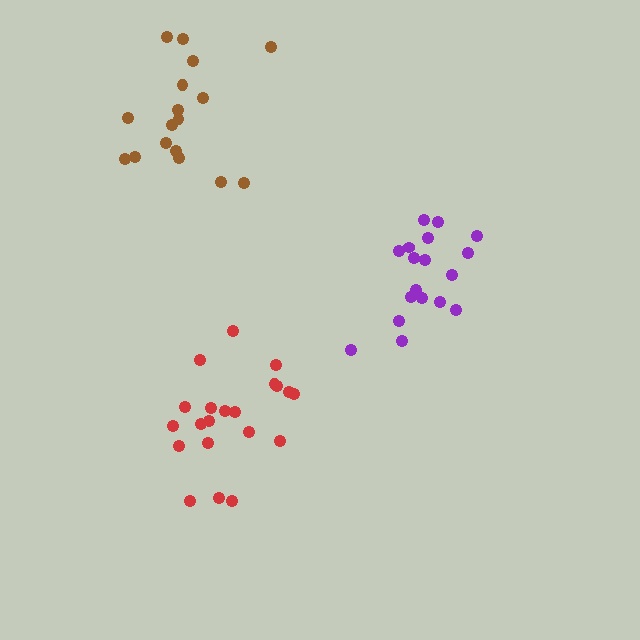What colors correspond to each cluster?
The clusters are colored: red, purple, brown.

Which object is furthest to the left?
The brown cluster is leftmost.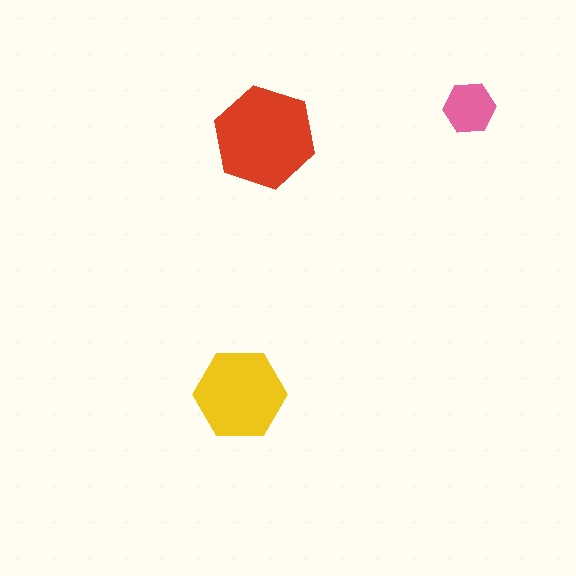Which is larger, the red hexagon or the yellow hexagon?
The red one.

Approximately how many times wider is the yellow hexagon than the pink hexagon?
About 1.5 times wider.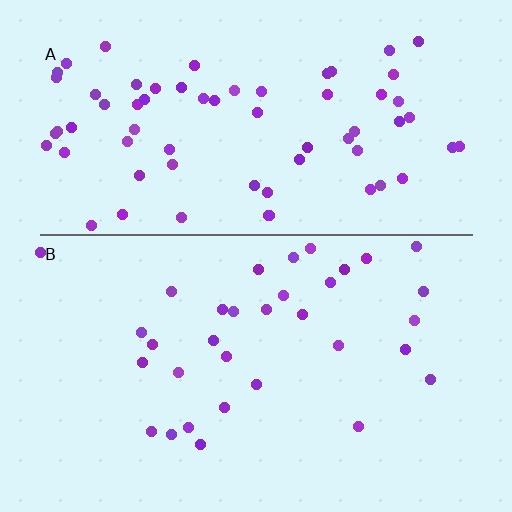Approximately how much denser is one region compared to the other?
Approximately 2.1× — region A over region B.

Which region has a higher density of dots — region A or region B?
A (the top).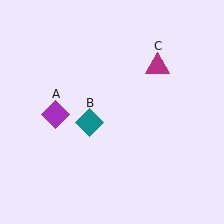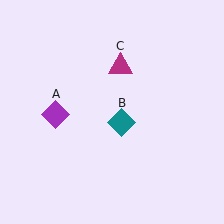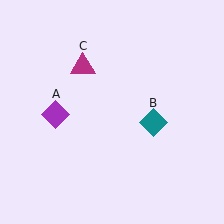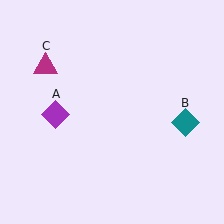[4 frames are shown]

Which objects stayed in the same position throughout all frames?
Purple diamond (object A) remained stationary.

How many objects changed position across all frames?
2 objects changed position: teal diamond (object B), magenta triangle (object C).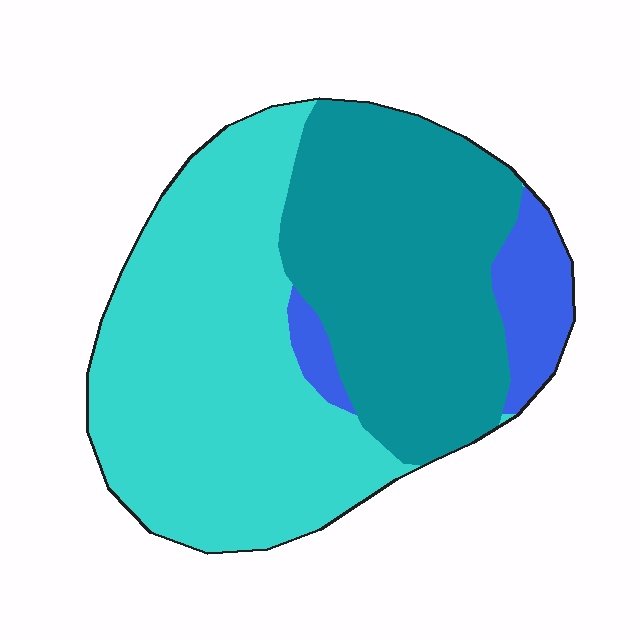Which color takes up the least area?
Blue, at roughly 10%.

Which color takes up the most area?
Cyan, at roughly 50%.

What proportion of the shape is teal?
Teal covers 40% of the shape.